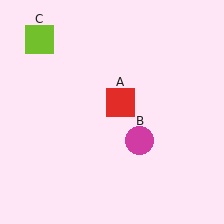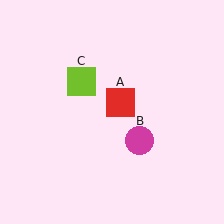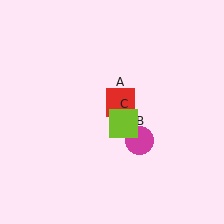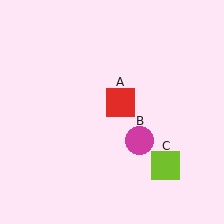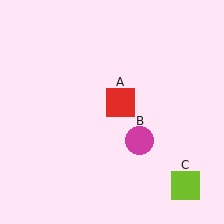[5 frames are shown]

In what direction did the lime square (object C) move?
The lime square (object C) moved down and to the right.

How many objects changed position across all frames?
1 object changed position: lime square (object C).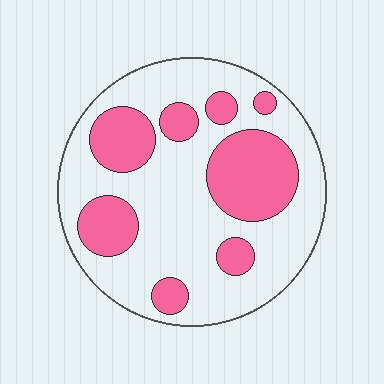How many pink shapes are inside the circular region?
8.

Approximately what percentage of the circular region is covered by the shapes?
Approximately 30%.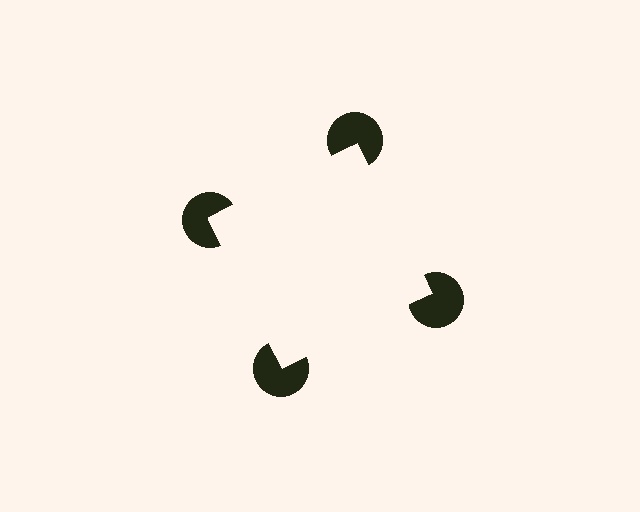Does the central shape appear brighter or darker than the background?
It typically appears slightly brighter than the background, even though no actual brightness change is drawn.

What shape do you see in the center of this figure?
An illusory square — its edges are inferred from the aligned wedge cuts in the pac-man discs, not physically drawn.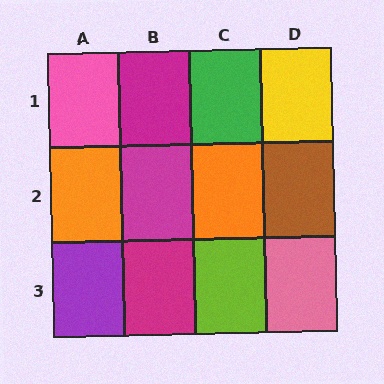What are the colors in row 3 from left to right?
Purple, magenta, lime, pink.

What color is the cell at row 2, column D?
Brown.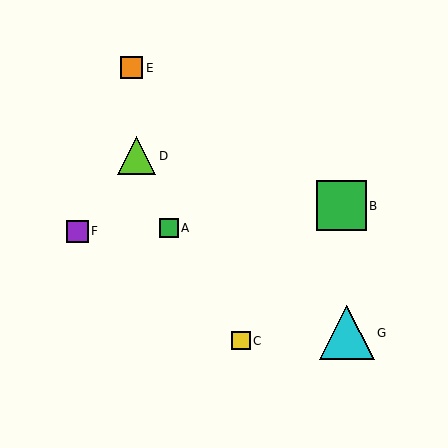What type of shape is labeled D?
Shape D is a lime triangle.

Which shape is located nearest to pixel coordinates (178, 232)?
The green square (labeled A) at (169, 228) is nearest to that location.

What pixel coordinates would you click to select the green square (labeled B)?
Click at (341, 206) to select the green square B.